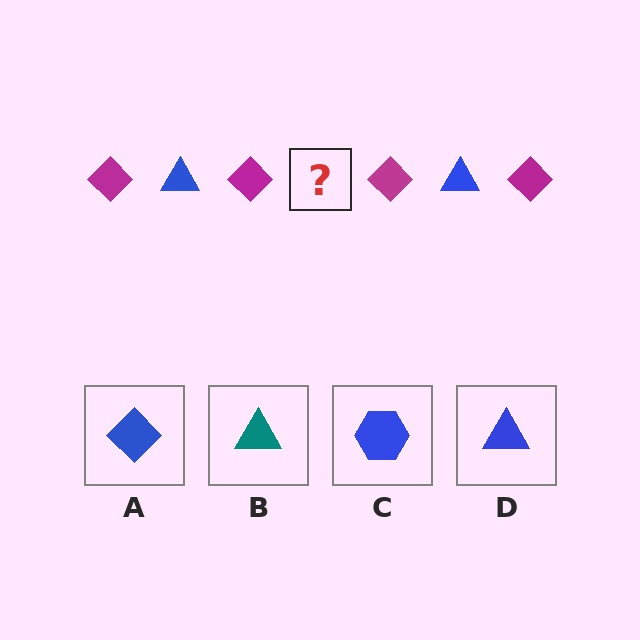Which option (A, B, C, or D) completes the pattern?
D.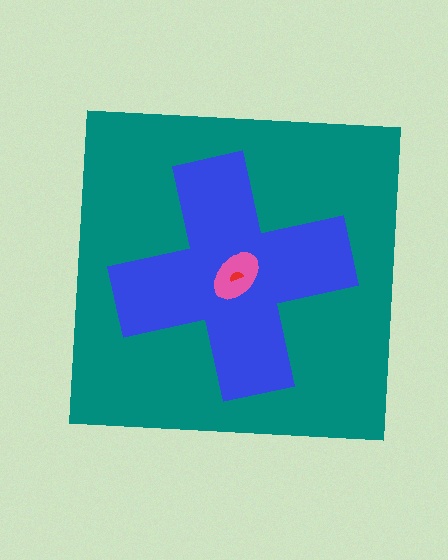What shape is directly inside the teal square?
The blue cross.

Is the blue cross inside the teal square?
Yes.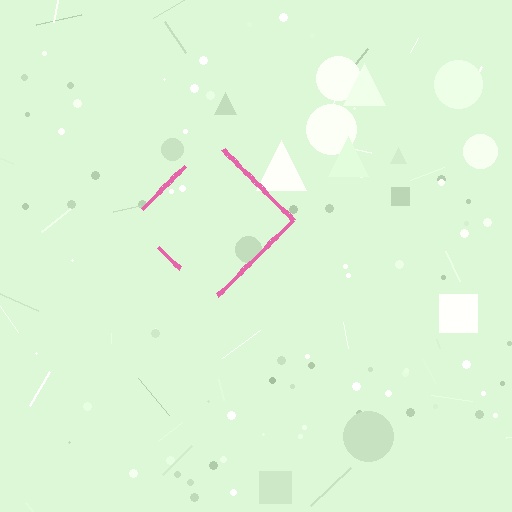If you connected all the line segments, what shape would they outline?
They would outline a diamond.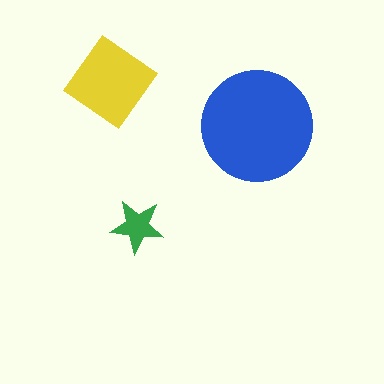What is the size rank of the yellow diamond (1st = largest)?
2nd.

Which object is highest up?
The yellow diamond is topmost.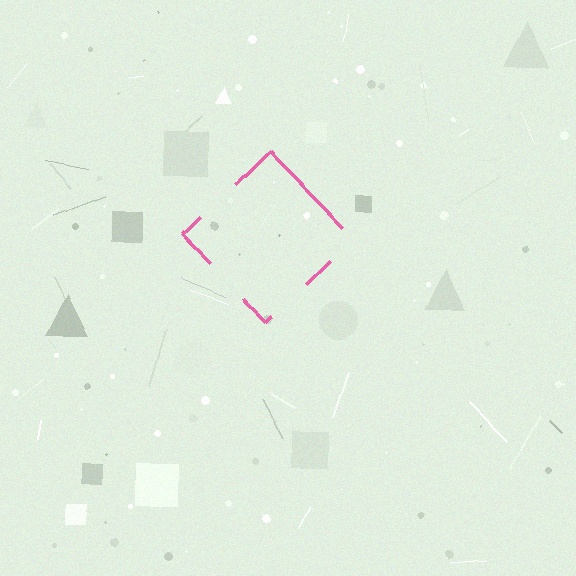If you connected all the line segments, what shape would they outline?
They would outline a diamond.